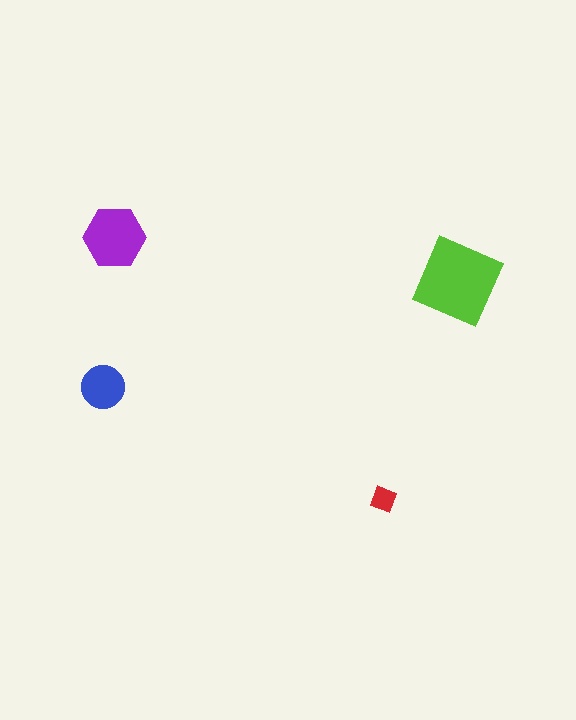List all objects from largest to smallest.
The lime square, the purple hexagon, the blue circle, the red diamond.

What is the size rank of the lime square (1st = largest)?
1st.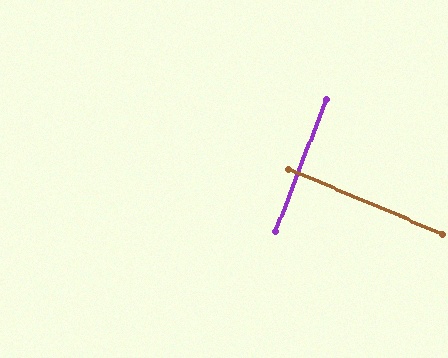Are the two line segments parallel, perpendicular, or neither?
Perpendicular — they meet at approximately 89°.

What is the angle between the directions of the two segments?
Approximately 89 degrees.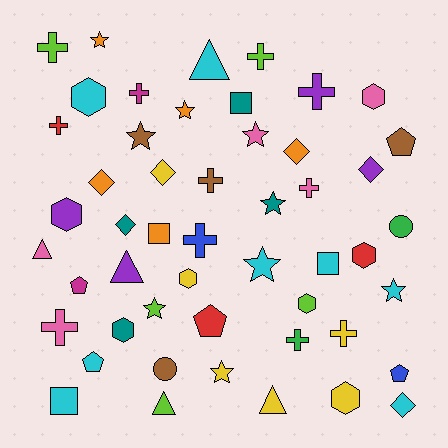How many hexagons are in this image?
There are 8 hexagons.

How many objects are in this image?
There are 50 objects.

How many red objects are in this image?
There are 3 red objects.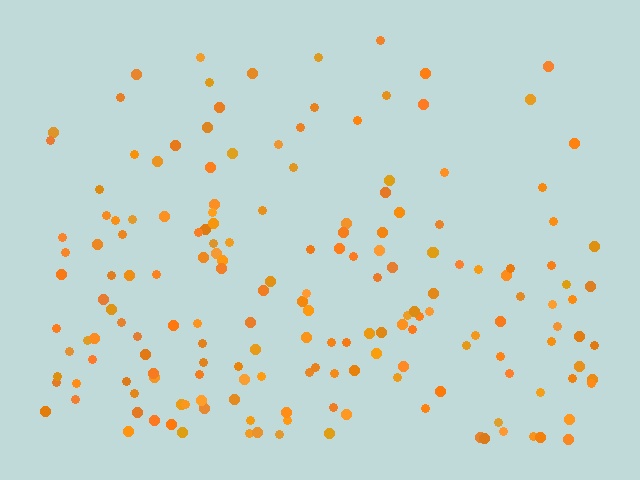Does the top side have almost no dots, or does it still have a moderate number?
Still a moderate number, just noticeably fewer than the bottom.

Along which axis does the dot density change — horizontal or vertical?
Vertical.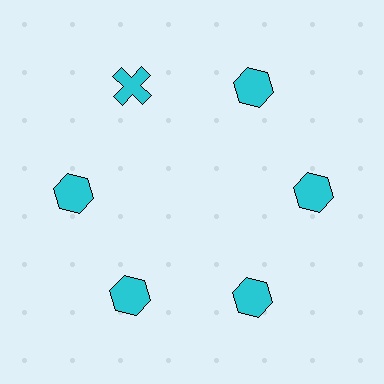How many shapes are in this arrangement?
There are 6 shapes arranged in a ring pattern.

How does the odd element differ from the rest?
It has a different shape: cross instead of hexagon.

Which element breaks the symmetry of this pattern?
The cyan cross at roughly the 11 o'clock position breaks the symmetry. All other shapes are cyan hexagons.